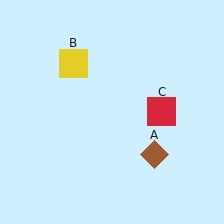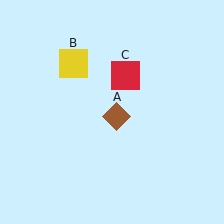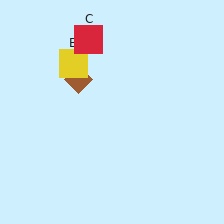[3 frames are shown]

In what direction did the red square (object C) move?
The red square (object C) moved up and to the left.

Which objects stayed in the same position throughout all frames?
Yellow square (object B) remained stationary.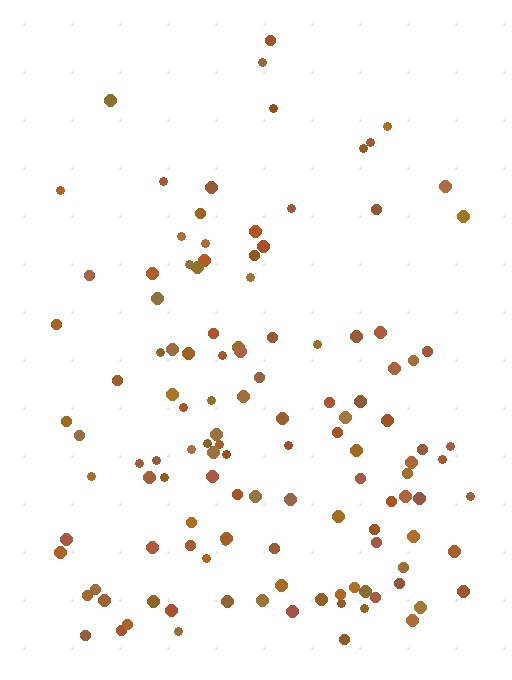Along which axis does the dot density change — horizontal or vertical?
Vertical.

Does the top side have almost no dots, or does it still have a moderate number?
Still a moderate number, just noticeably fewer than the bottom.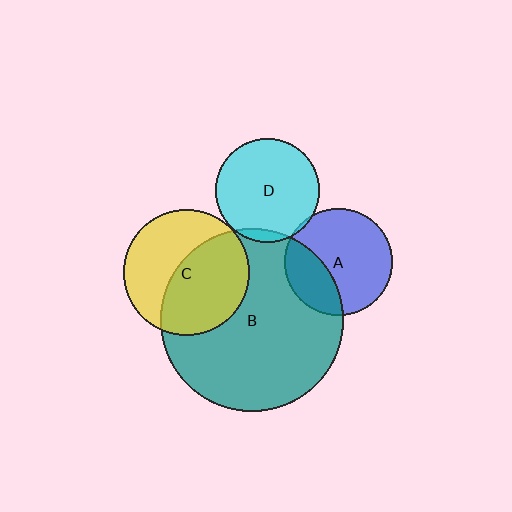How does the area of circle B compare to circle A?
Approximately 2.9 times.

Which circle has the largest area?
Circle B (teal).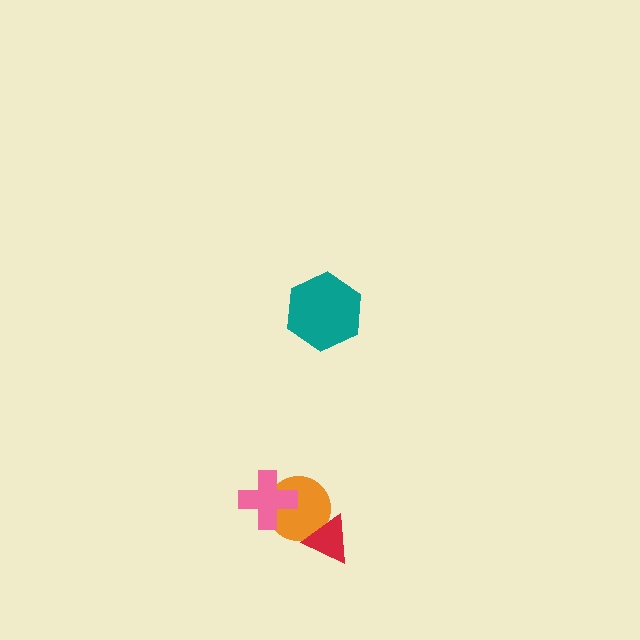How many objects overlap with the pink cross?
1 object overlaps with the pink cross.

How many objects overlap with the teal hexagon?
0 objects overlap with the teal hexagon.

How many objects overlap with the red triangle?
1 object overlaps with the red triangle.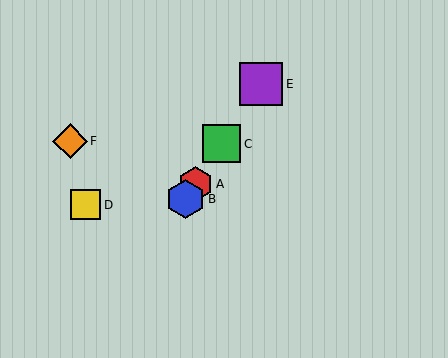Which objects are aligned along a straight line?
Objects A, B, C, E are aligned along a straight line.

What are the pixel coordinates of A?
Object A is at (195, 184).